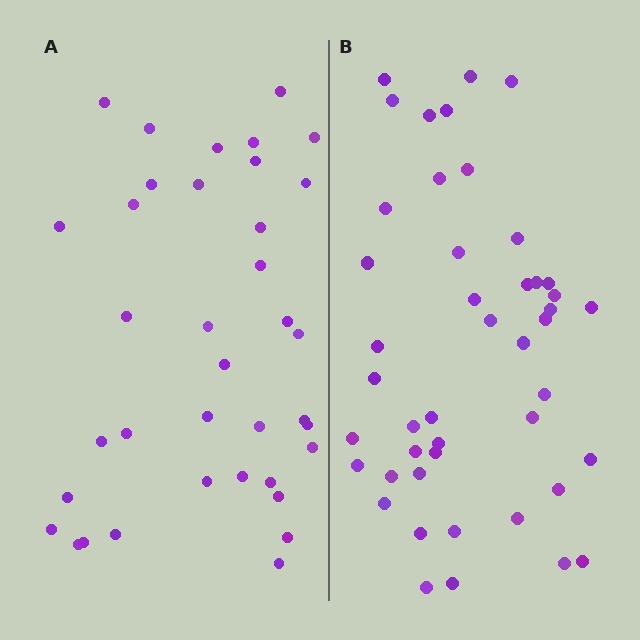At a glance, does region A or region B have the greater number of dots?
Region B (the right region) has more dots.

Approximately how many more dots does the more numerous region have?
Region B has roughly 8 or so more dots than region A.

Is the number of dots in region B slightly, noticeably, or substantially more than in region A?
Region B has only slightly more — the two regions are fairly close. The ratio is roughly 1.2 to 1.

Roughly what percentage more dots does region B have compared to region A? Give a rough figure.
About 20% more.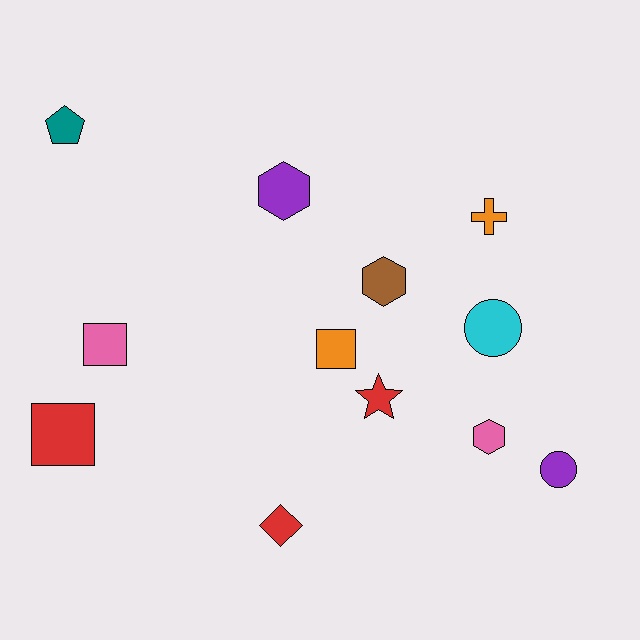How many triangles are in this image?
There are no triangles.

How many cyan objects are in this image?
There is 1 cyan object.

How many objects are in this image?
There are 12 objects.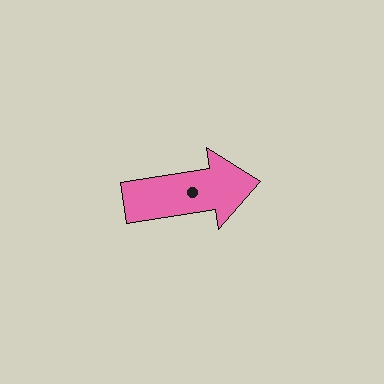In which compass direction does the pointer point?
East.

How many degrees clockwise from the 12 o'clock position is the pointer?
Approximately 81 degrees.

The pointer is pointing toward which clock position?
Roughly 3 o'clock.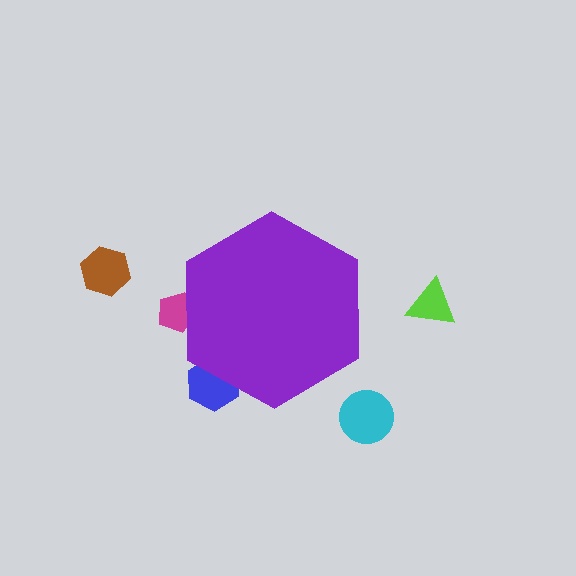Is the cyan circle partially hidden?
No, the cyan circle is fully visible.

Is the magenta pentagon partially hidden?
Yes, the magenta pentagon is partially hidden behind the purple hexagon.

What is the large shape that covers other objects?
A purple hexagon.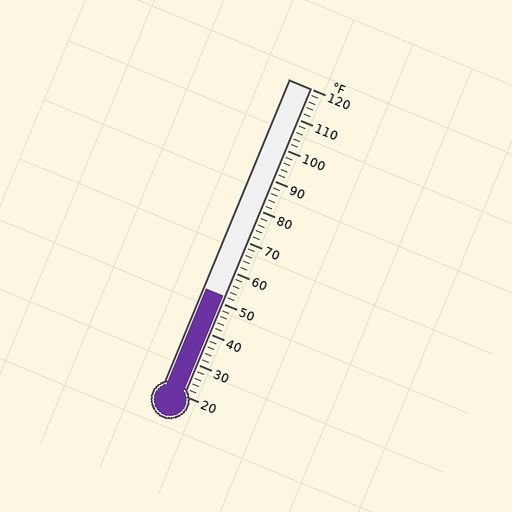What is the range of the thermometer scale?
The thermometer scale ranges from 20°F to 120°F.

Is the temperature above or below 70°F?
The temperature is below 70°F.